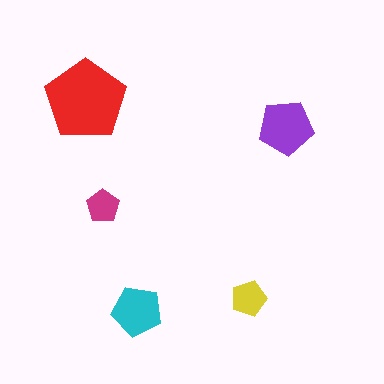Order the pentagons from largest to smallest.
the red one, the purple one, the cyan one, the yellow one, the magenta one.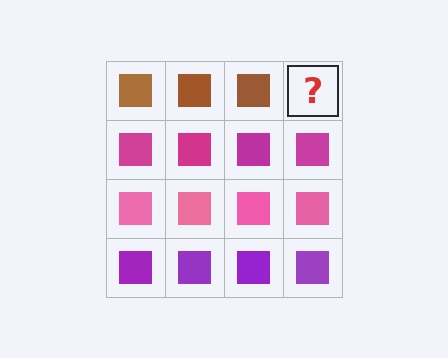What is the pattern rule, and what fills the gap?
The rule is that each row has a consistent color. The gap should be filled with a brown square.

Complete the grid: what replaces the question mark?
The question mark should be replaced with a brown square.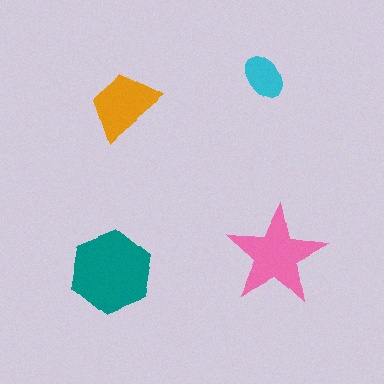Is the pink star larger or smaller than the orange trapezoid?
Larger.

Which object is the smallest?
The cyan ellipse.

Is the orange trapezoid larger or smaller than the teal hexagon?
Smaller.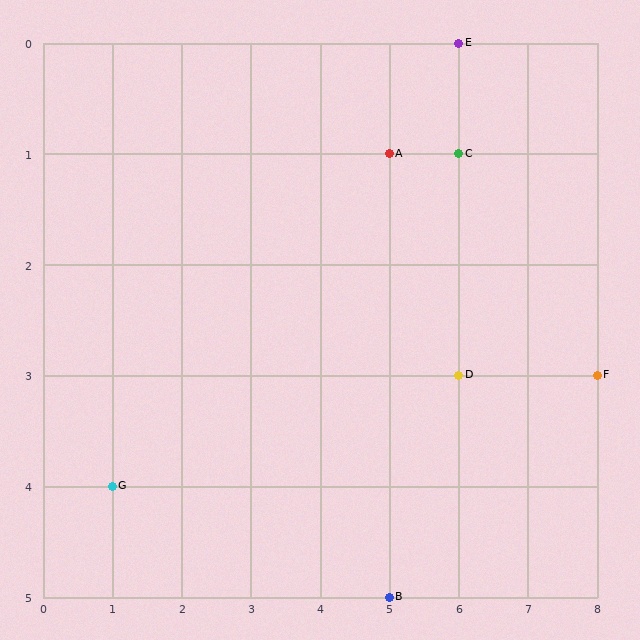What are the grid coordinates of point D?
Point D is at grid coordinates (6, 3).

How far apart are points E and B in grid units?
Points E and B are 1 column and 5 rows apart (about 5.1 grid units diagonally).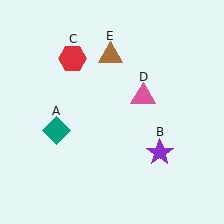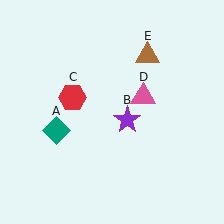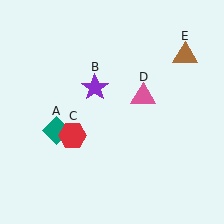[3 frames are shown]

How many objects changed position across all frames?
3 objects changed position: purple star (object B), red hexagon (object C), brown triangle (object E).